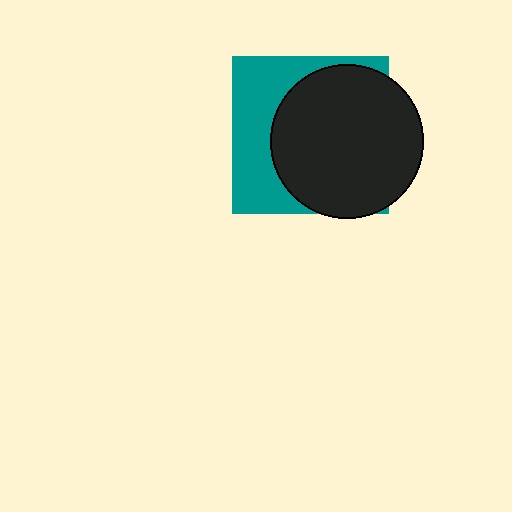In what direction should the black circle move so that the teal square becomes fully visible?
The black circle should move right. That is the shortest direction to clear the overlap and leave the teal square fully visible.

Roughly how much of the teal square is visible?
A small part of it is visible (roughly 38%).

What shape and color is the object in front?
The object in front is a black circle.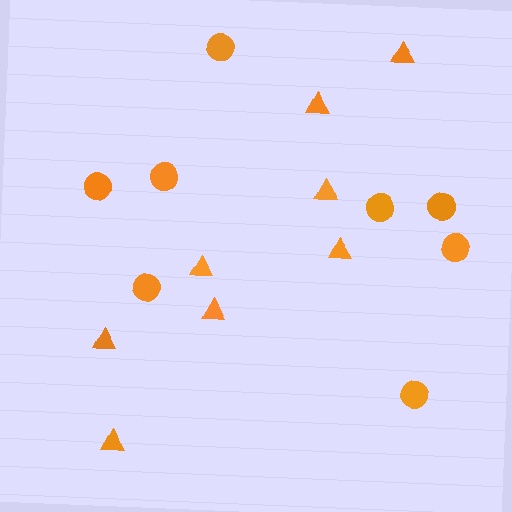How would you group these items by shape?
There are 2 groups: one group of circles (8) and one group of triangles (8).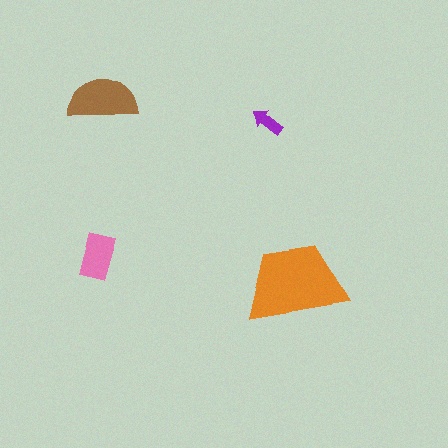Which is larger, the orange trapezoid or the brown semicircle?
The orange trapezoid.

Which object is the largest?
The orange trapezoid.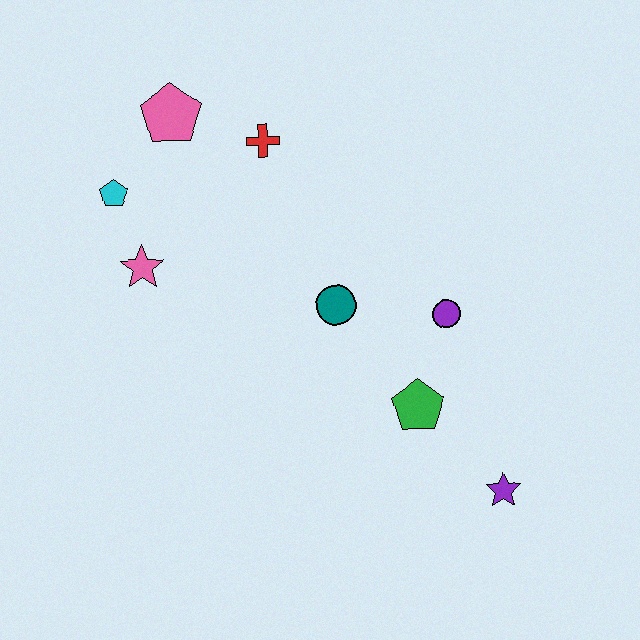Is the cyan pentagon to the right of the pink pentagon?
No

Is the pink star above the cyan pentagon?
No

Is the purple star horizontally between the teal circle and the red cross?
No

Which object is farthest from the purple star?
The pink pentagon is farthest from the purple star.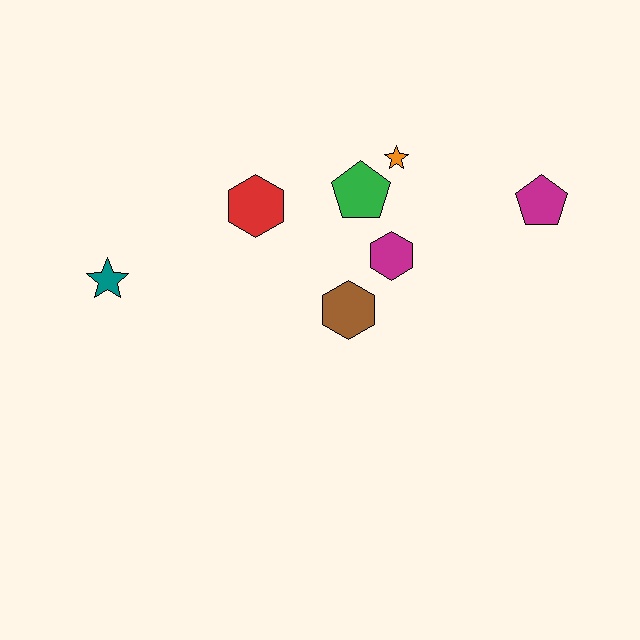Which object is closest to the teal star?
The red hexagon is closest to the teal star.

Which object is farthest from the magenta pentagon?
The teal star is farthest from the magenta pentagon.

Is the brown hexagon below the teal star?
Yes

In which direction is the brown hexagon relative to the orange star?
The brown hexagon is below the orange star.